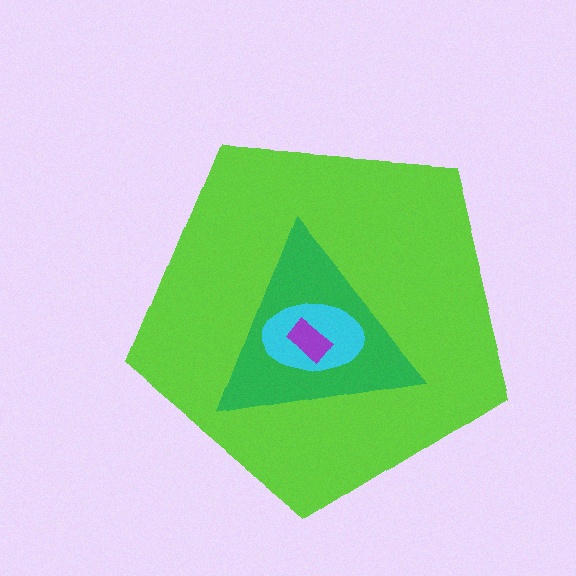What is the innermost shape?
The purple rectangle.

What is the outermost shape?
The lime pentagon.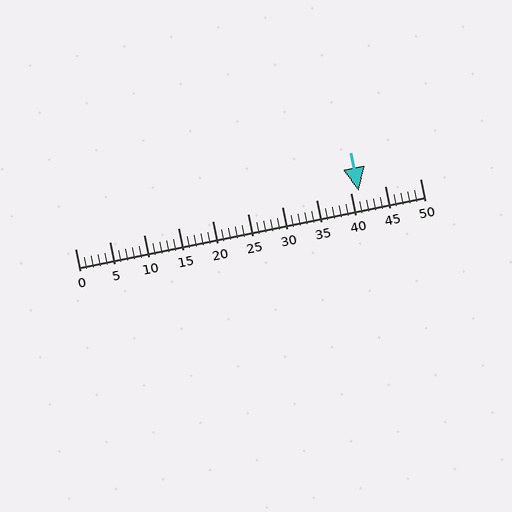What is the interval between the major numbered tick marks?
The major tick marks are spaced 5 units apart.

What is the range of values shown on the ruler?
The ruler shows values from 0 to 50.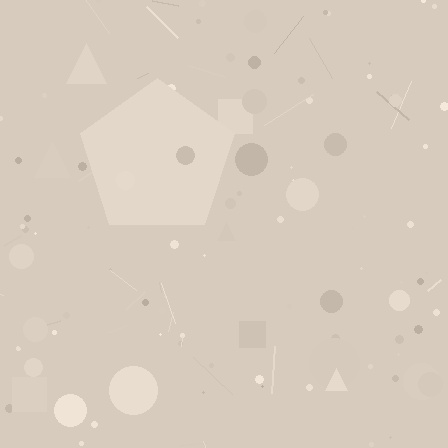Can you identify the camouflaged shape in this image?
The camouflaged shape is a pentagon.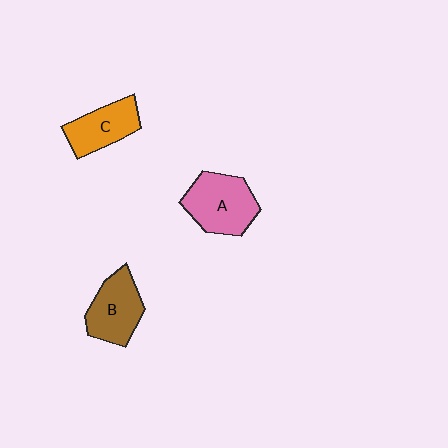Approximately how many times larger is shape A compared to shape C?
Approximately 1.3 times.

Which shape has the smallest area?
Shape C (orange).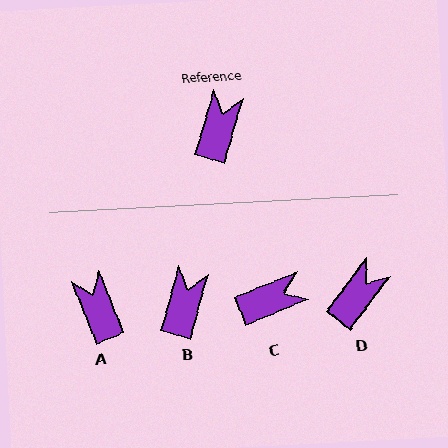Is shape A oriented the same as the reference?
No, it is off by about 37 degrees.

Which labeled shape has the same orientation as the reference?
B.